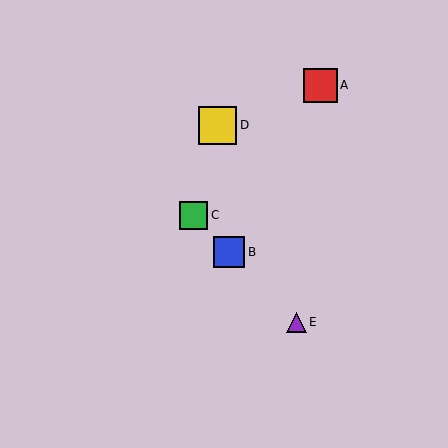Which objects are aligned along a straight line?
Objects B, C, E are aligned along a straight line.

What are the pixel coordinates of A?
Object A is at (321, 85).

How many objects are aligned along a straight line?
3 objects (B, C, E) are aligned along a straight line.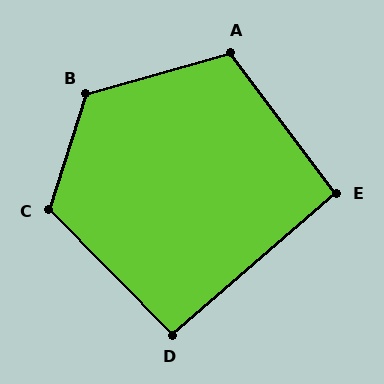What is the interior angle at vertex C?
Approximately 118 degrees (obtuse).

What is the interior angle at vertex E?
Approximately 94 degrees (approximately right).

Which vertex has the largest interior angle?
B, at approximately 124 degrees.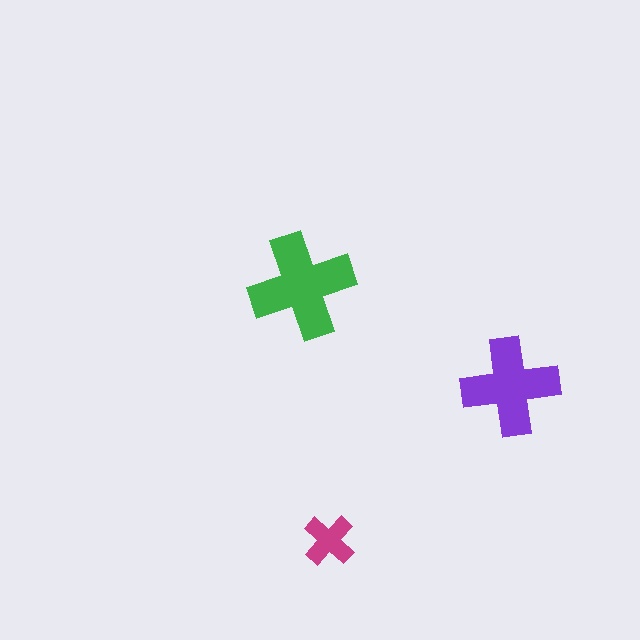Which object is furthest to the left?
The green cross is leftmost.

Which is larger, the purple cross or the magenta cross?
The purple one.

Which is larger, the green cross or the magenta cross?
The green one.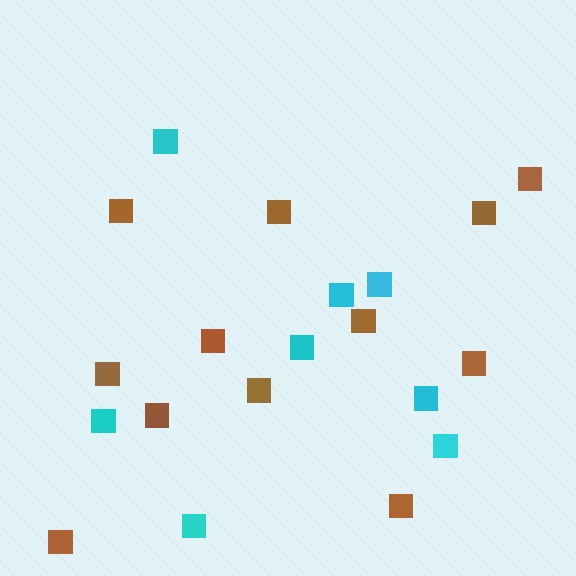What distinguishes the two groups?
There are 2 groups: one group of brown squares (12) and one group of cyan squares (8).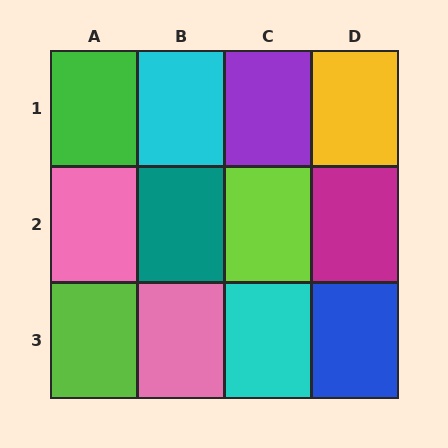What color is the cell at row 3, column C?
Cyan.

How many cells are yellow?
1 cell is yellow.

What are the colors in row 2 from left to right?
Pink, teal, lime, magenta.